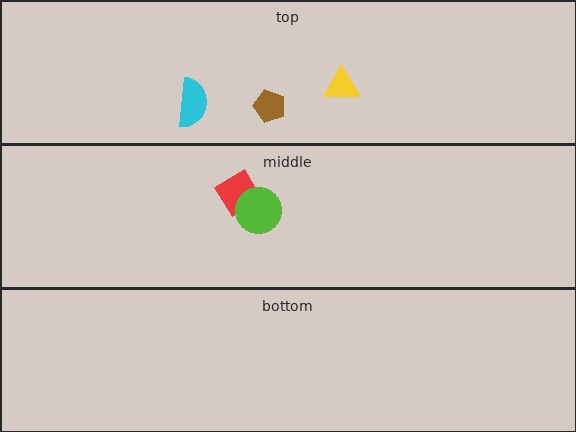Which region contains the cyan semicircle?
The top region.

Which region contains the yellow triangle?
The top region.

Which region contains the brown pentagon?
The top region.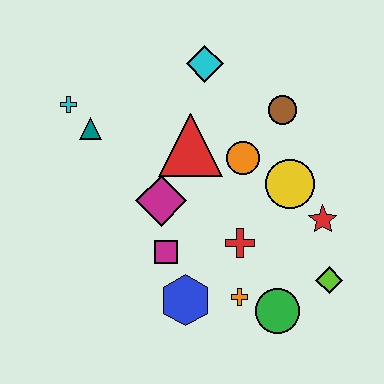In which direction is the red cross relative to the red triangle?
The red cross is below the red triangle.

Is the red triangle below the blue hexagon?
No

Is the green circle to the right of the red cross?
Yes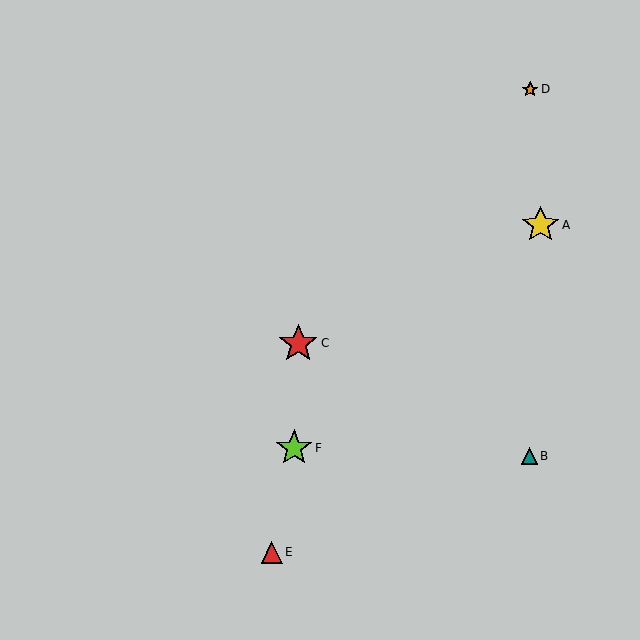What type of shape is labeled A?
Shape A is a yellow star.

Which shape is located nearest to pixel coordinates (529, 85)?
The orange star (labeled D) at (530, 90) is nearest to that location.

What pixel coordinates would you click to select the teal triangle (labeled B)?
Click at (529, 456) to select the teal triangle B.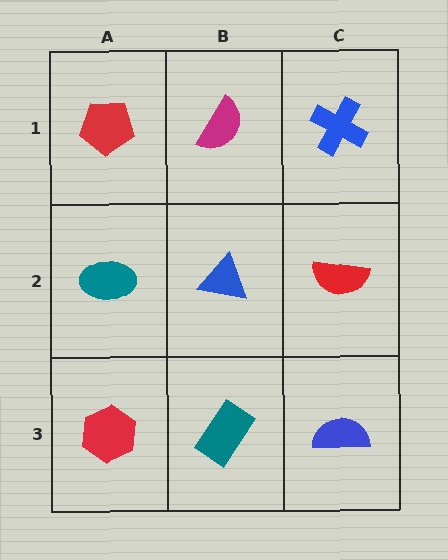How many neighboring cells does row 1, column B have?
3.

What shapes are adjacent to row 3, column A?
A teal ellipse (row 2, column A), a teal rectangle (row 3, column B).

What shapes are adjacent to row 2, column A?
A red pentagon (row 1, column A), a red hexagon (row 3, column A), a blue triangle (row 2, column B).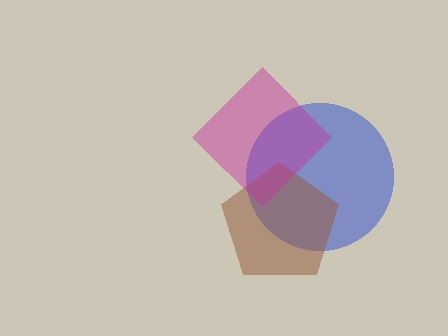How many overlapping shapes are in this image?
There are 3 overlapping shapes in the image.